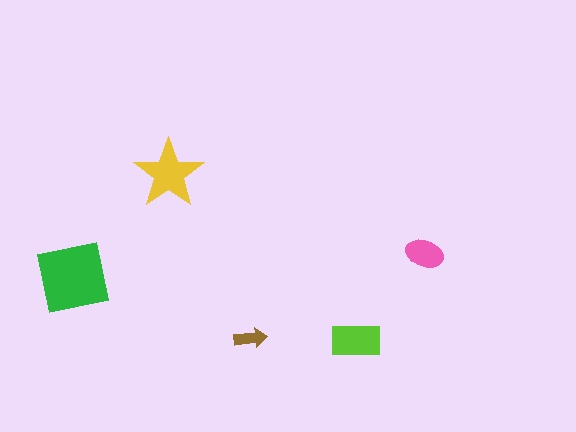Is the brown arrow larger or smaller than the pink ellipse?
Smaller.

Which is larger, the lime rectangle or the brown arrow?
The lime rectangle.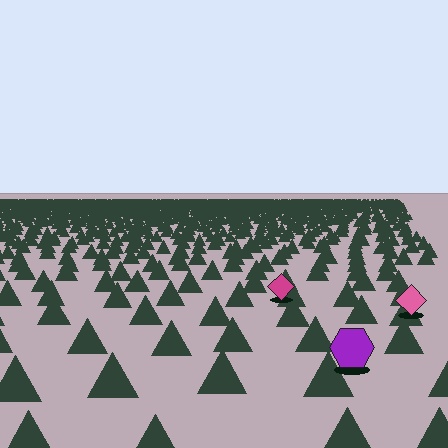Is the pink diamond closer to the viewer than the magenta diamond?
Yes. The pink diamond is closer — you can tell from the texture gradient: the ground texture is coarser near it.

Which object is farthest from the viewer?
The magenta diamond is farthest from the viewer. It appears smaller and the ground texture around it is denser.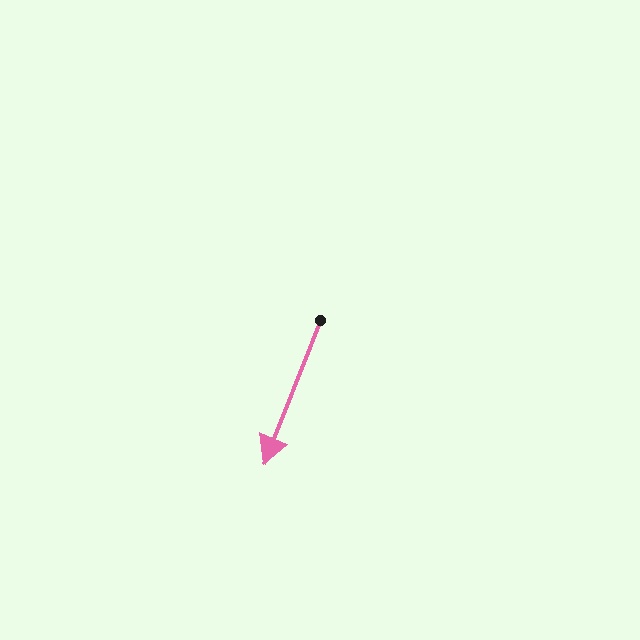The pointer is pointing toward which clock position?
Roughly 7 o'clock.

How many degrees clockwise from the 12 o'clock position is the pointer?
Approximately 201 degrees.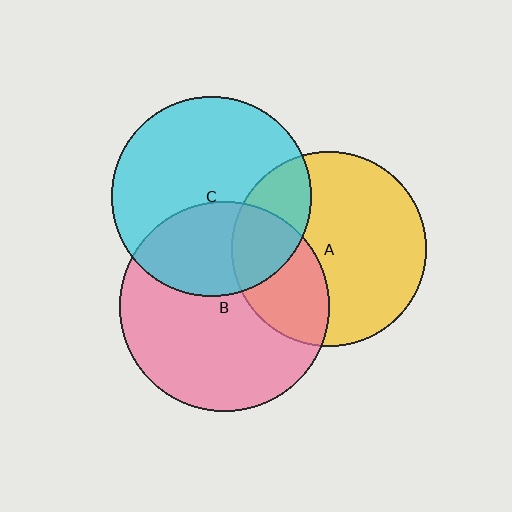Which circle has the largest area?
Circle B (pink).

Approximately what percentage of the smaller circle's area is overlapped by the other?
Approximately 35%.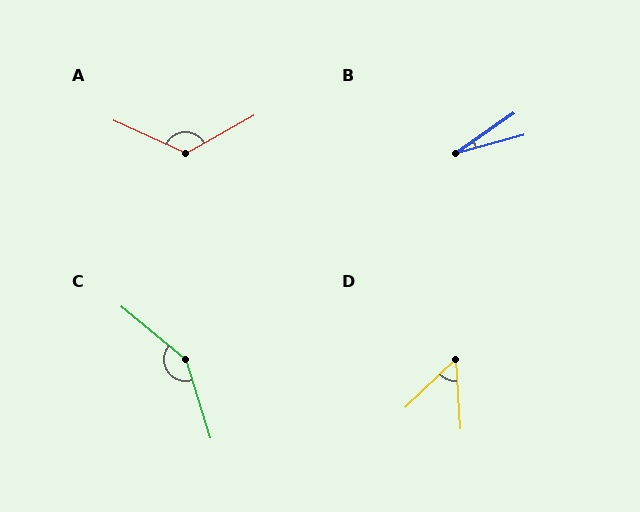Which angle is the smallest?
B, at approximately 20 degrees.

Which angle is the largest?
C, at approximately 147 degrees.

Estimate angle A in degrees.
Approximately 126 degrees.